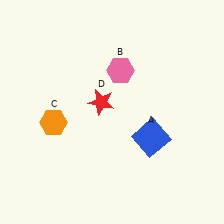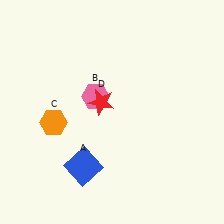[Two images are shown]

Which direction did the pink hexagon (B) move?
The pink hexagon (B) moved down.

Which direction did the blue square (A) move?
The blue square (A) moved left.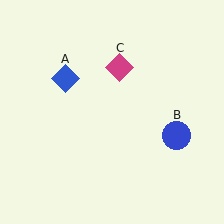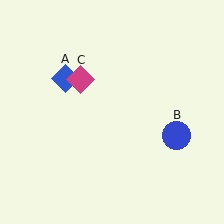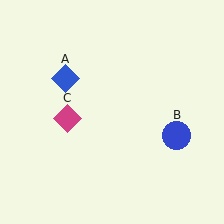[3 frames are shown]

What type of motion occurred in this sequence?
The magenta diamond (object C) rotated counterclockwise around the center of the scene.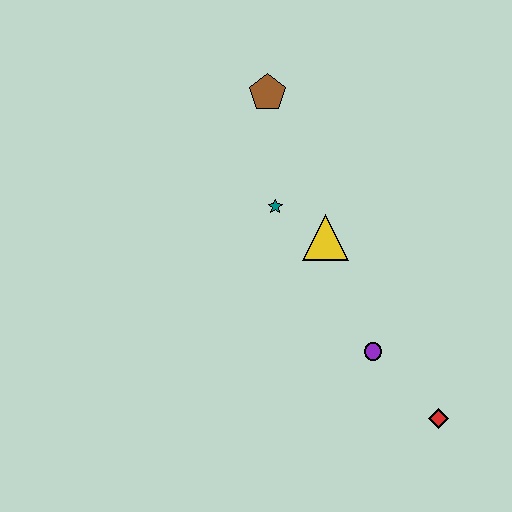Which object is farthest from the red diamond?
The brown pentagon is farthest from the red diamond.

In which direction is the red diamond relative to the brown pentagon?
The red diamond is below the brown pentagon.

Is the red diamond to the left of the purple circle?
No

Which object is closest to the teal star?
The yellow triangle is closest to the teal star.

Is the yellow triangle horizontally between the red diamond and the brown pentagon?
Yes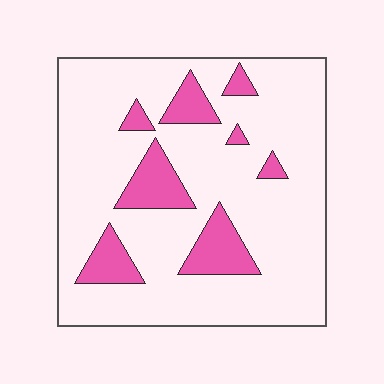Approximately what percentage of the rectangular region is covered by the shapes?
Approximately 15%.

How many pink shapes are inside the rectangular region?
8.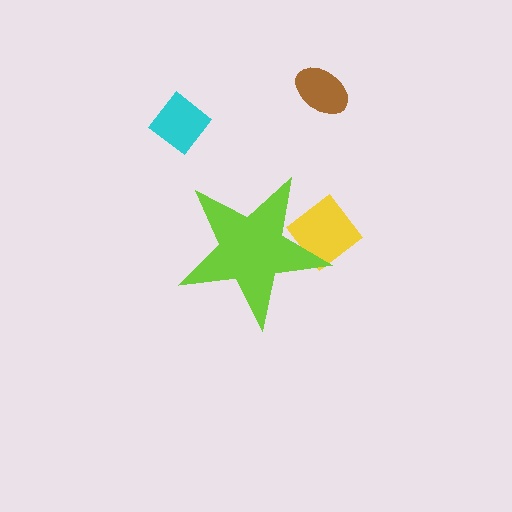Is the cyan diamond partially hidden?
No, the cyan diamond is fully visible.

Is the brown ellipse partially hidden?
No, the brown ellipse is fully visible.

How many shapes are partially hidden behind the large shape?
1 shape is partially hidden.